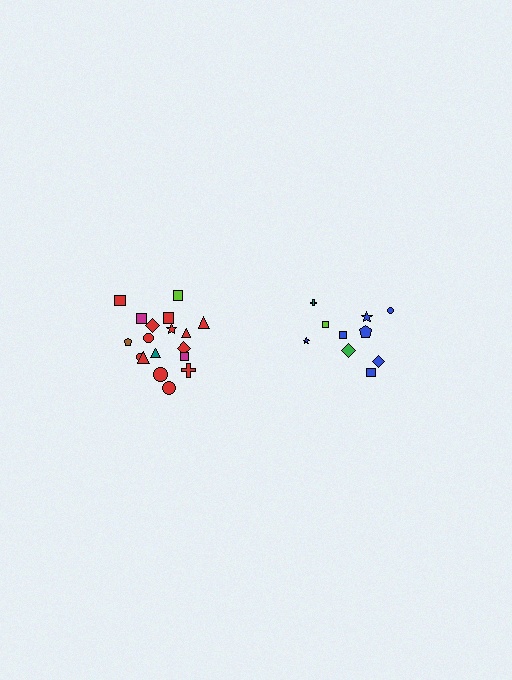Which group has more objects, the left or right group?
The left group.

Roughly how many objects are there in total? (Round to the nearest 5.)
Roughly 30 objects in total.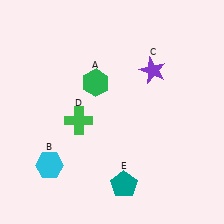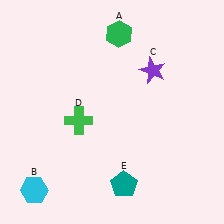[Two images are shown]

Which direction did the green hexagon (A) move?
The green hexagon (A) moved up.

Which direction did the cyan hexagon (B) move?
The cyan hexagon (B) moved down.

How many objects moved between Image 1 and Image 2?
2 objects moved between the two images.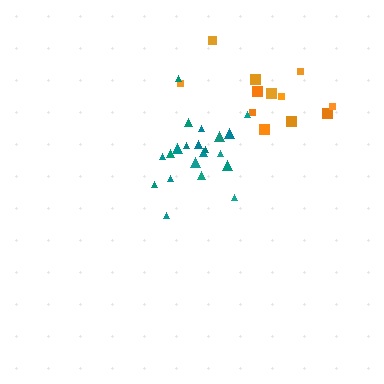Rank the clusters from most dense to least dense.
teal, orange.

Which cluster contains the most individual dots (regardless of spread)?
Teal (21).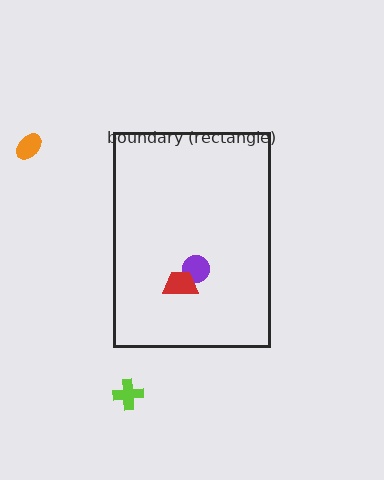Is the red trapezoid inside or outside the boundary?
Inside.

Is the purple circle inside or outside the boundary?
Inside.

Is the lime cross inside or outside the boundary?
Outside.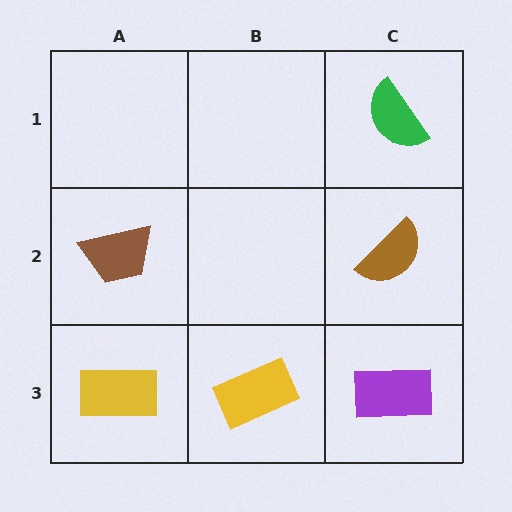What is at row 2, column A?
A brown trapezoid.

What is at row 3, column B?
A yellow rectangle.